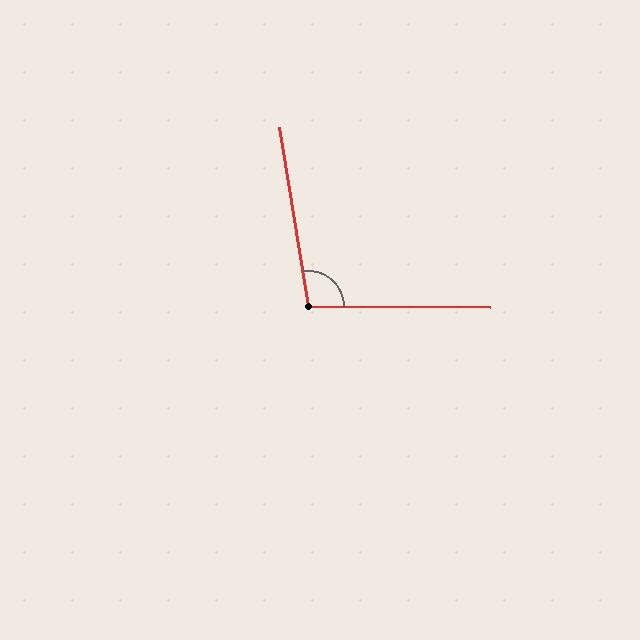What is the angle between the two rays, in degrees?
Approximately 99 degrees.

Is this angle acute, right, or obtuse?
It is obtuse.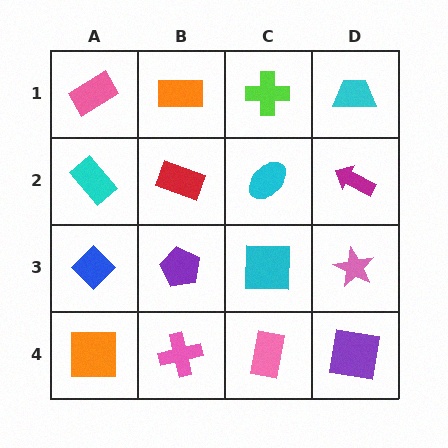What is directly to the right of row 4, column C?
A purple square.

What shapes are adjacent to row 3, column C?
A cyan ellipse (row 2, column C), a pink rectangle (row 4, column C), a purple pentagon (row 3, column B), a pink star (row 3, column D).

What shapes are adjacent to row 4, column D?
A pink star (row 3, column D), a pink rectangle (row 4, column C).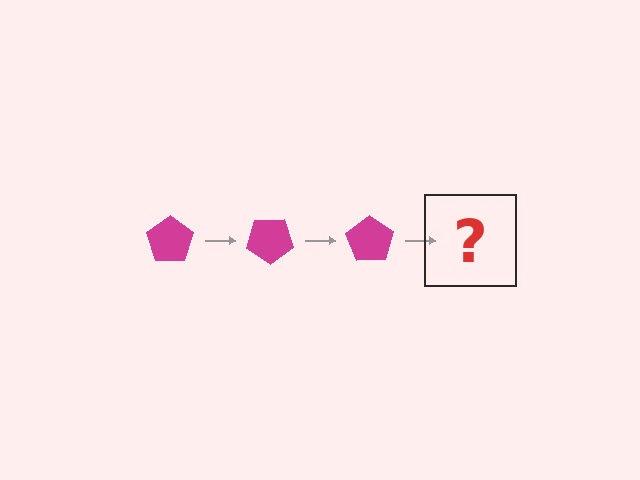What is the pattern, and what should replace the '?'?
The pattern is that the pentagon rotates 35 degrees each step. The '?' should be a magenta pentagon rotated 105 degrees.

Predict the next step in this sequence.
The next step is a magenta pentagon rotated 105 degrees.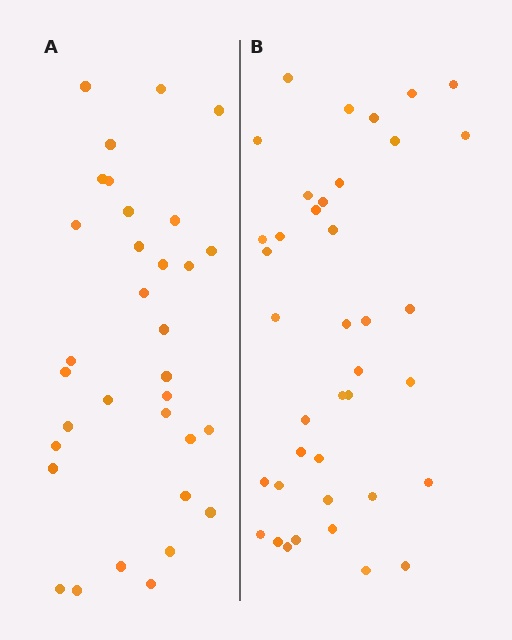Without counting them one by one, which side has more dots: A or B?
Region B (the right region) has more dots.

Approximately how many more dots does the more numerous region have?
Region B has about 6 more dots than region A.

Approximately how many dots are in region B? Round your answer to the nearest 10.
About 40 dots. (The exact count is 39, which rounds to 40.)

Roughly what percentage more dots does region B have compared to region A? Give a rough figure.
About 20% more.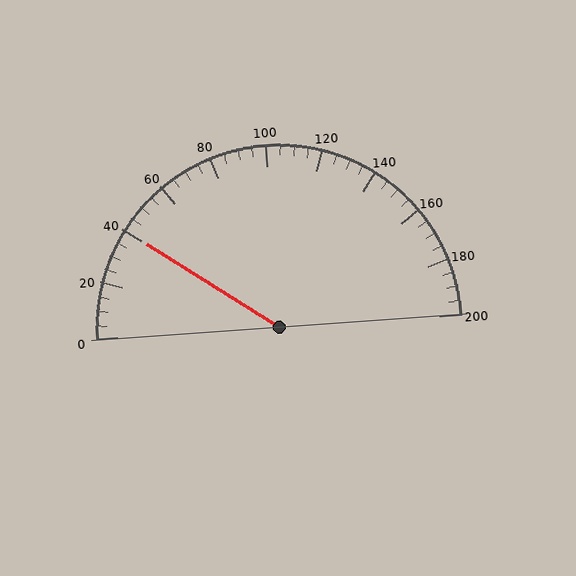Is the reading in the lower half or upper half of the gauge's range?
The reading is in the lower half of the range (0 to 200).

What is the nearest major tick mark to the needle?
The nearest major tick mark is 40.